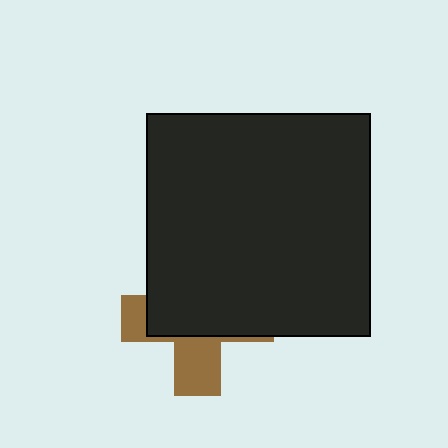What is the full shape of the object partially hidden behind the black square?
The partially hidden object is a brown cross.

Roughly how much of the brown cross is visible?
A small part of it is visible (roughly 35%).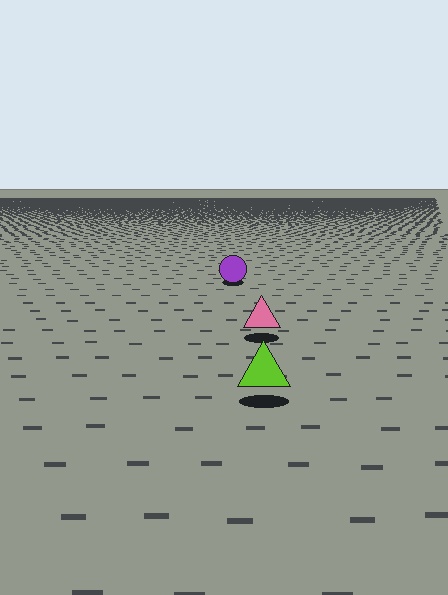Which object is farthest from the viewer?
The purple circle is farthest from the viewer. It appears smaller and the ground texture around it is denser.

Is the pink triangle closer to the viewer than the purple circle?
Yes. The pink triangle is closer — you can tell from the texture gradient: the ground texture is coarser near it.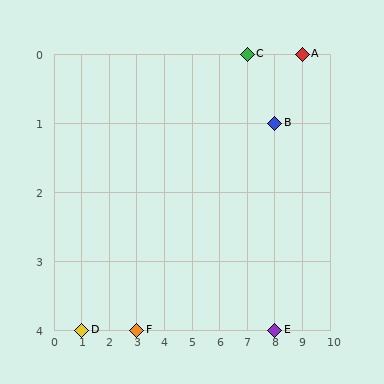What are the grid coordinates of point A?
Point A is at grid coordinates (9, 0).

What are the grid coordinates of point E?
Point E is at grid coordinates (8, 4).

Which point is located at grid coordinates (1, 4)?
Point D is at (1, 4).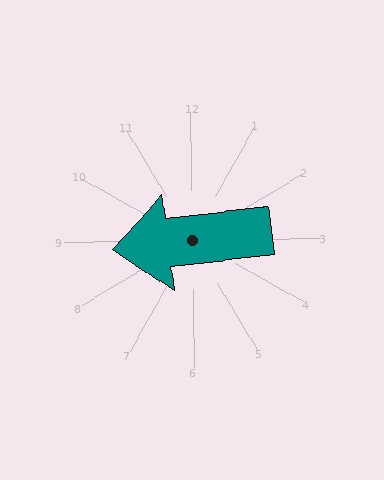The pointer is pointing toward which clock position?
Roughly 9 o'clock.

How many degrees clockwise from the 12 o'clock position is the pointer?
Approximately 264 degrees.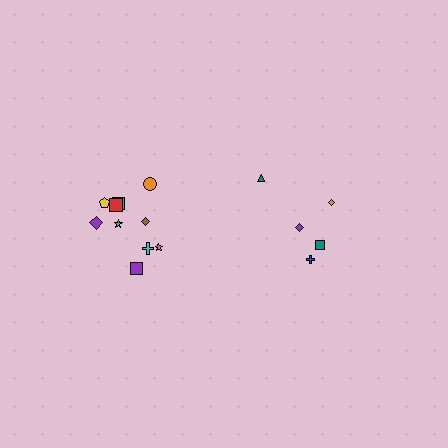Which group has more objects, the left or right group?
The left group.